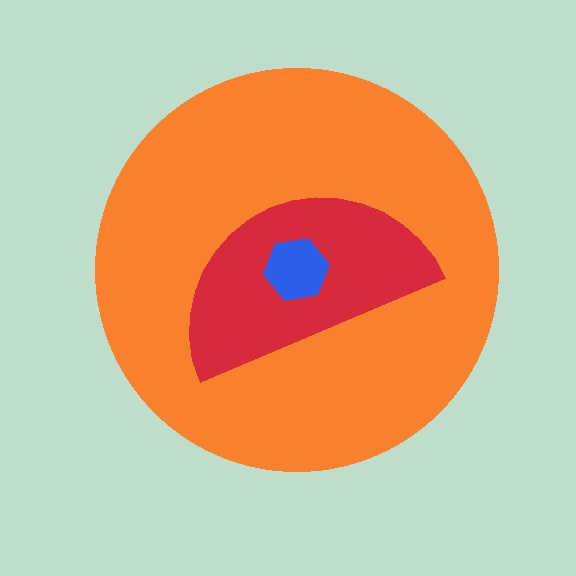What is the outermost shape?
The orange circle.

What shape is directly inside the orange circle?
The red semicircle.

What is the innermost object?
The blue hexagon.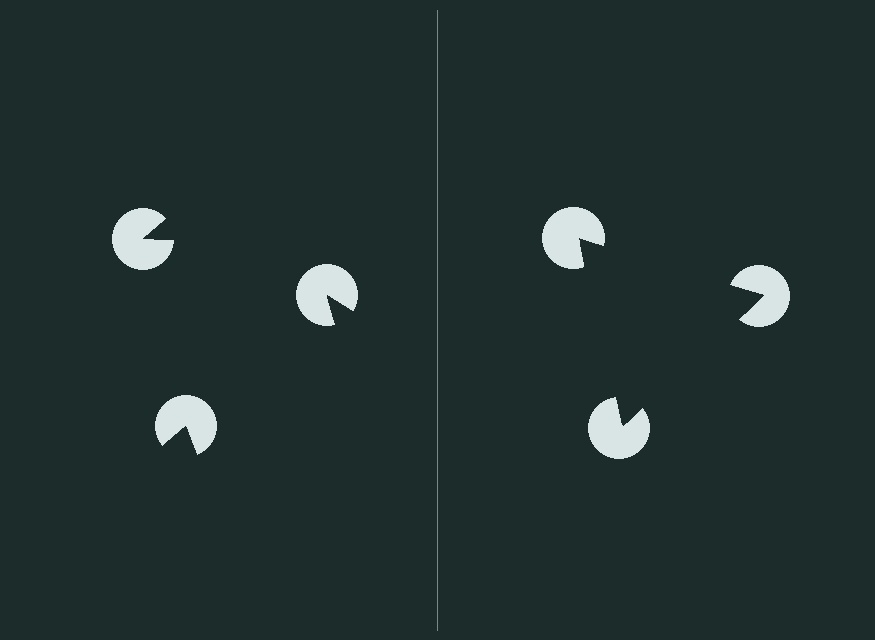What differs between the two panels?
The pac-man discs are positioned identically on both sides; only the wedge orientations differ. On the right they align to a triangle; on the left they are misaligned.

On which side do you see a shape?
An illusory triangle appears on the right side. On the left side the wedge cuts are rotated, so no coherent shape forms.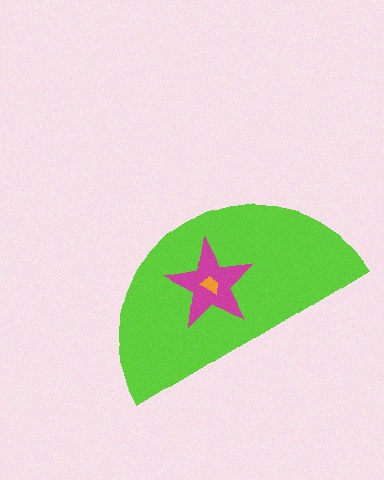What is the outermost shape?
The lime semicircle.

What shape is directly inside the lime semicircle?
The magenta star.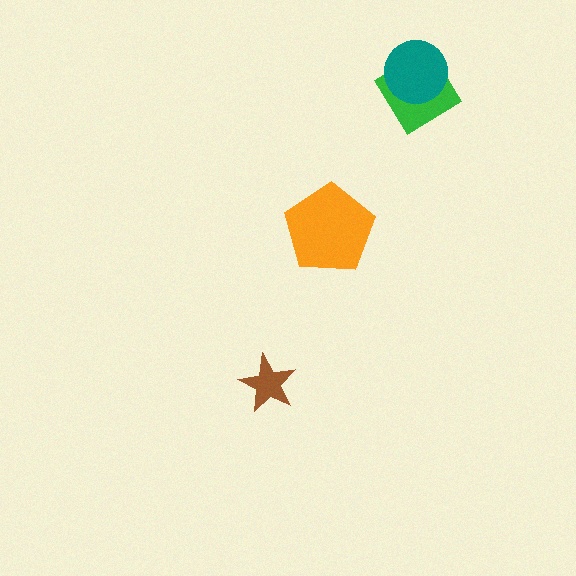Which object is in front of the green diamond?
The teal circle is in front of the green diamond.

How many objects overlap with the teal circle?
1 object overlaps with the teal circle.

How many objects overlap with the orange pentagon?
0 objects overlap with the orange pentagon.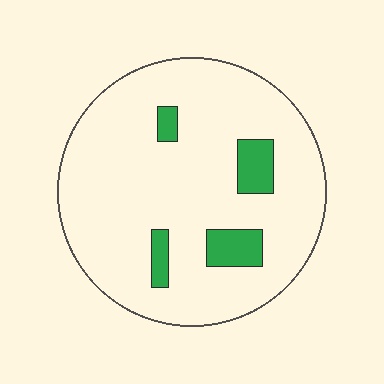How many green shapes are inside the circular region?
4.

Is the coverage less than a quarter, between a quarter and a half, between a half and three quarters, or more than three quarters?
Less than a quarter.